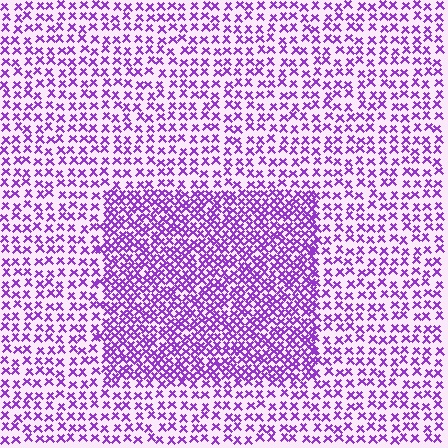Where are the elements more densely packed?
The elements are more densely packed inside the rectangle boundary.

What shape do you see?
I see a rectangle.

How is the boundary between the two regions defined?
The boundary is defined by a change in element density (approximately 2.0x ratio). All elements are the same color, size, and shape.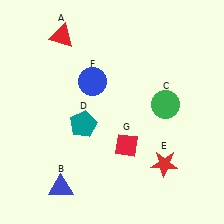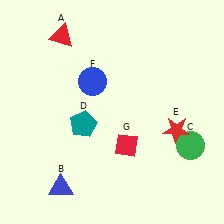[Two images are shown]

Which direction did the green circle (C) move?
The green circle (C) moved down.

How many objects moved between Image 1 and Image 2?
2 objects moved between the two images.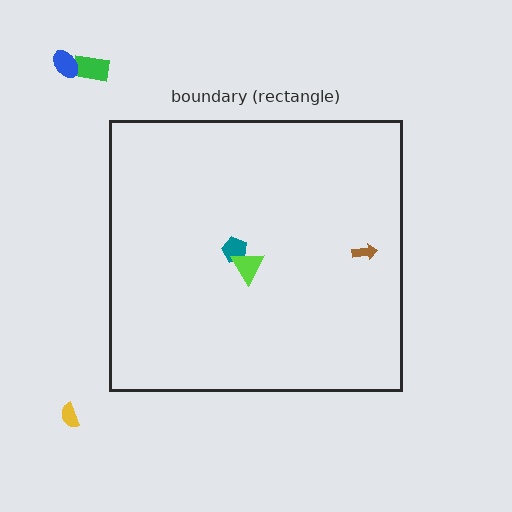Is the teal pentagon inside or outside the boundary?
Inside.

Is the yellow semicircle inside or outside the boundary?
Outside.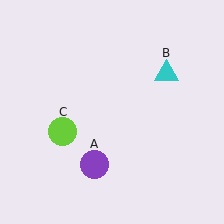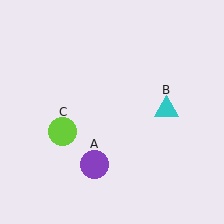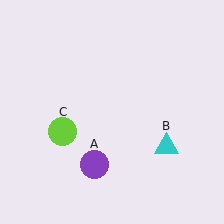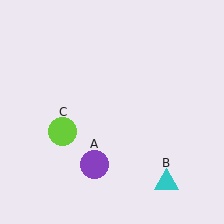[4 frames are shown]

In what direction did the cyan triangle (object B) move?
The cyan triangle (object B) moved down.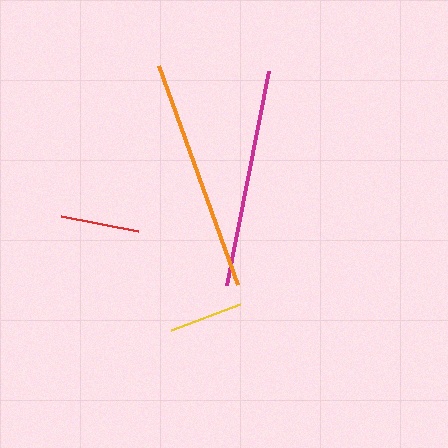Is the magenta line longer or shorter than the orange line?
The orange line is longer than the magenta line.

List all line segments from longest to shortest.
From longest to shortest: orange, magenta, red, yellow.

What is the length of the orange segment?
The orange segment is approximately 233 pixels long.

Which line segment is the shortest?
The yellow line is the shortest at approximately 74 pixels.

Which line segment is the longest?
The orange line is the longest at approximately 233 pixels.